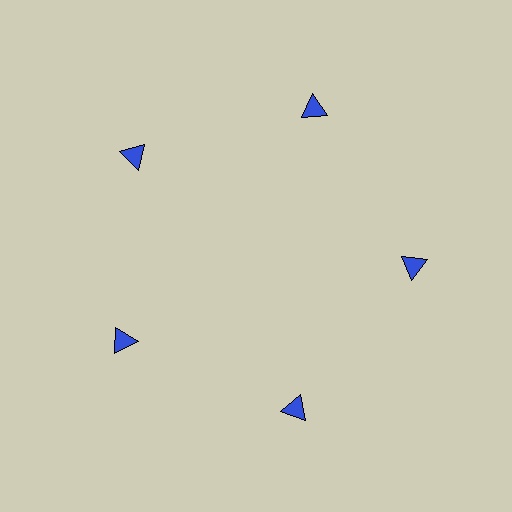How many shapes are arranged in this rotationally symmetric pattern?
There are 5 shapes, arranged in 5 groups of 1.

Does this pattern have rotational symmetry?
Yes, this pattern has 5-fold rotational symmetry. It looks the same after rotating 72 degrees around the center.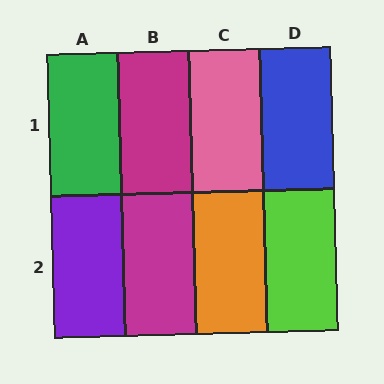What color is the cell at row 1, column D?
Blue.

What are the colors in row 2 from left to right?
Purple, magenta, orange, lime.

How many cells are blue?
1 cell is blue.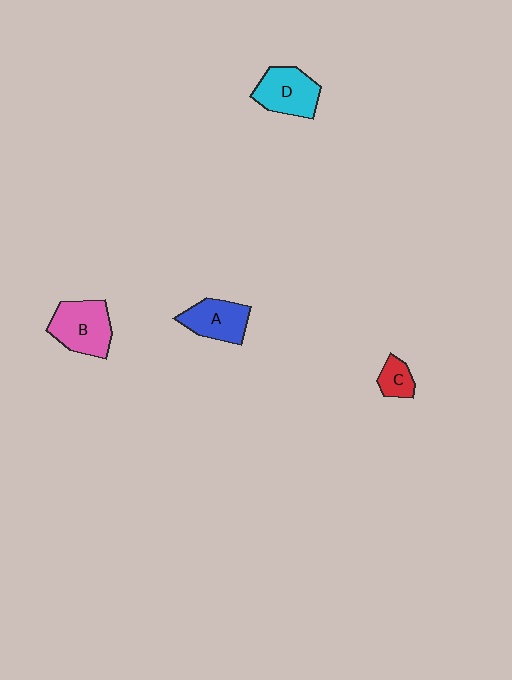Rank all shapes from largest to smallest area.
From largest to smallest: B (pink), D (cyan), A (blue), C (red).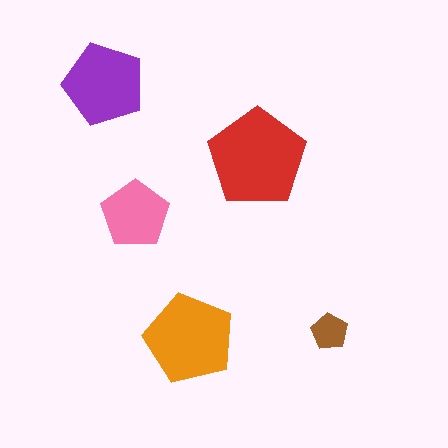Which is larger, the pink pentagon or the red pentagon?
The red one.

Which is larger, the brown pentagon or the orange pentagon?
The orange one.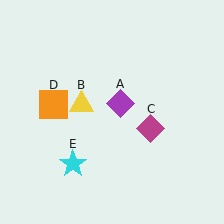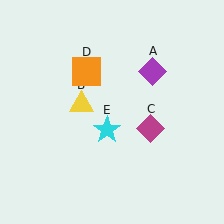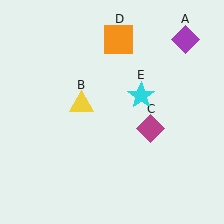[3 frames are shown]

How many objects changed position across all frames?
3 objects changed position: purple diamond (object A), orange square (object D), cyan star (object E).